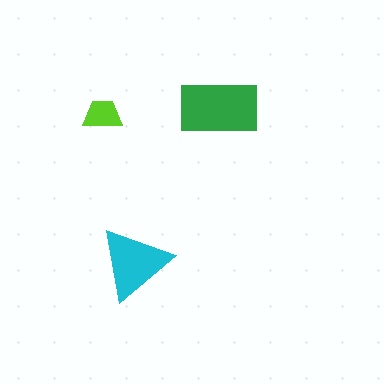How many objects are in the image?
There are 3 objects in the image.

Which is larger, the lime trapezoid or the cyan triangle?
The cyan triangle.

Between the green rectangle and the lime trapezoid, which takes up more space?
The green rectangle.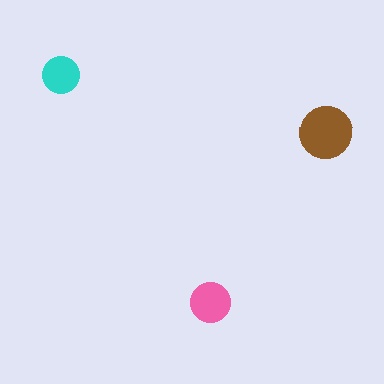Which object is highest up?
The cyan circle is topmost.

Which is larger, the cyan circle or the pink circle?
The pink one.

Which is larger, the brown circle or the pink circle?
The brown one.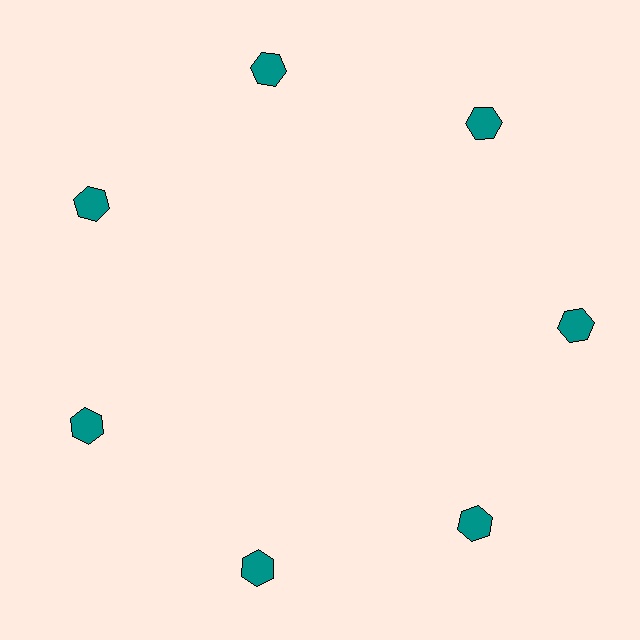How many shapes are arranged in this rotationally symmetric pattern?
There are 7 shapes, arranged in 7 groups of 1.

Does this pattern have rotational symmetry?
Yes, this pattern has 7-fold rotational symmetry. It looks the same after rotating 51 degrees around the center.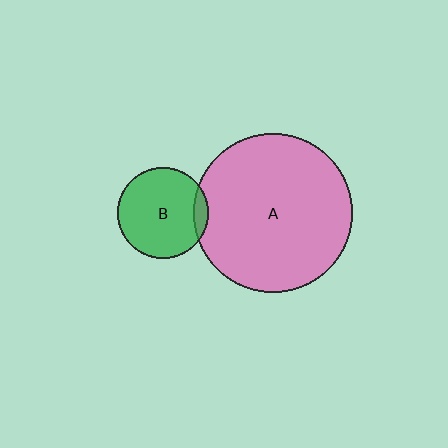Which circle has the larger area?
Circle A (pink).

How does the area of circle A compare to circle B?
Approximately 3.0 times.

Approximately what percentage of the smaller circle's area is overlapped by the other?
Approximately 10%.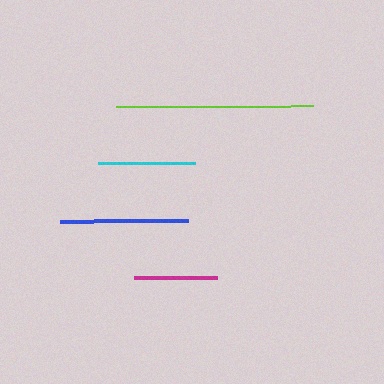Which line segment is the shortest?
The magenta line is the shortest at approximately 83 pixels.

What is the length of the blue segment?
The blue segment is approximately 127 pixels long.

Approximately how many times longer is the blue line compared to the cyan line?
The blue line is approximately 1.3 times the length of the cyan line.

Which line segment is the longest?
The lime line is the longest at approximately 197 pixels.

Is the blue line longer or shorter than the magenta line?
The blue line is longer than the magenta line.